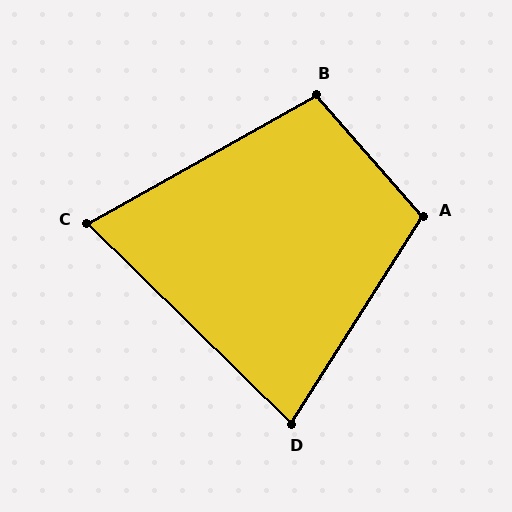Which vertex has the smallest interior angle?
C, at approximately 74 degrees.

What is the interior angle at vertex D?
Approximately 78 degrees (acute).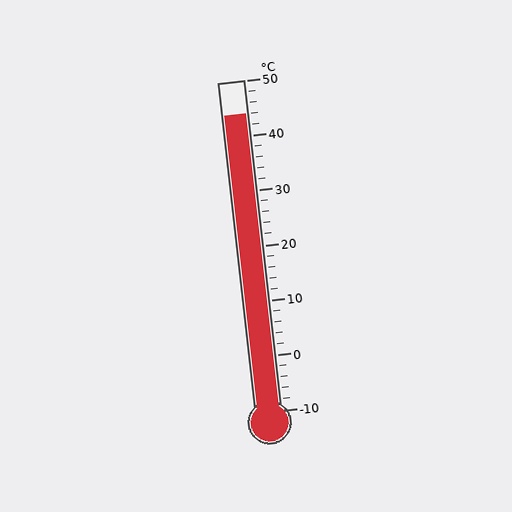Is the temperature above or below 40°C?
The temperature is above 40°C.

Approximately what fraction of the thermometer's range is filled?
The thermometer is filled to approximately 90% of its range.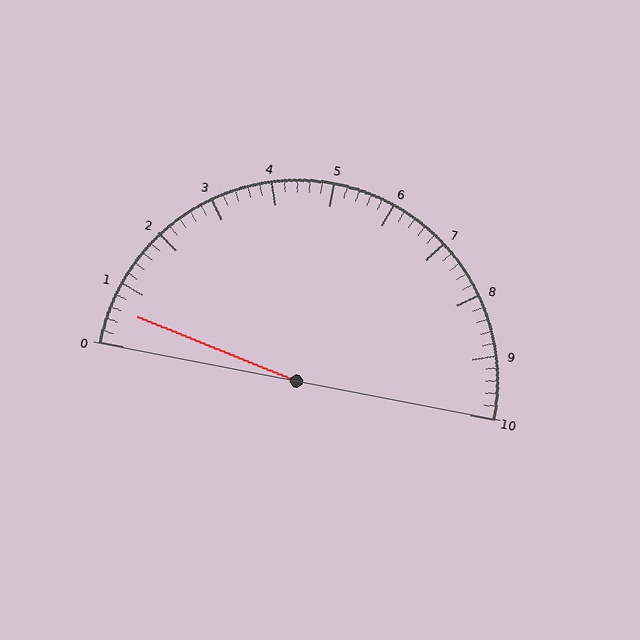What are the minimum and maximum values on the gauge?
The gauge ranges from 0 to 10.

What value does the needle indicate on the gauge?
The needle indicates approximately 0.6.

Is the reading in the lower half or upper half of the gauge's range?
The reading is in the lower half of the range (0 to 10).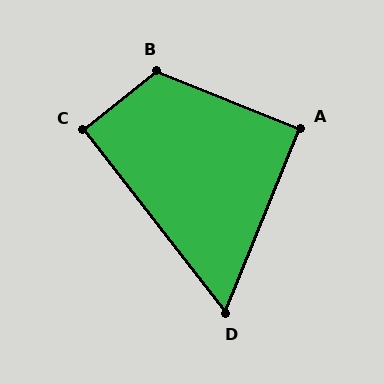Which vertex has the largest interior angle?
B, at approximately 120 degrees.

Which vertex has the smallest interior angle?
D, at approximately 60 degrees.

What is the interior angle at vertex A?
Approximately 89 degrees (approximately right).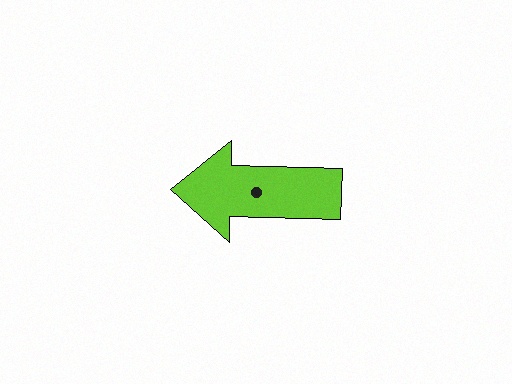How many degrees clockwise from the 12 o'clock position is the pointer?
Approximately 272 degrees.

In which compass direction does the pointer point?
West.